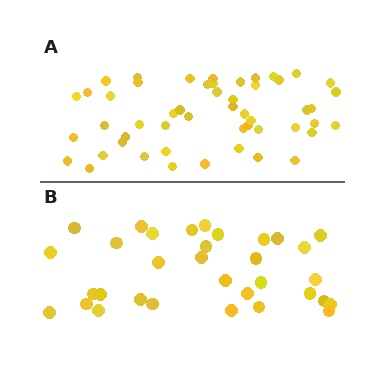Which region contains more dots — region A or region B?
Region A (the top region) has more dots.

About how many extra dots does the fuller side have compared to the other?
Region A has approximately 20 more dots than region B.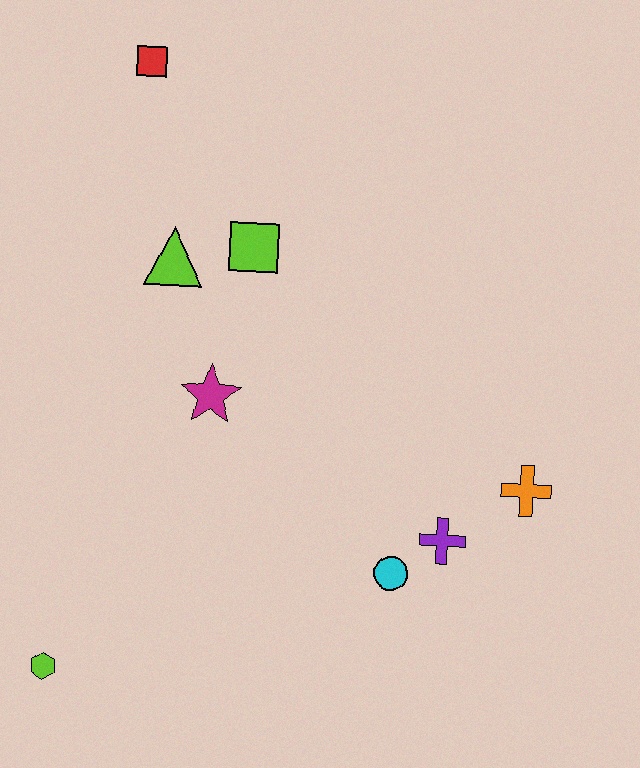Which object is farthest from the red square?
The lime hexagon is farthest from the red square.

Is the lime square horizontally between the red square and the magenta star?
No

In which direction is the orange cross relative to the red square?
The orange cross is below the red square.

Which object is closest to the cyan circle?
The purple cross is closest to the cyan circle.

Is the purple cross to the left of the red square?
No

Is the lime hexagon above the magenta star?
No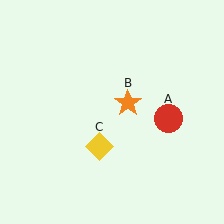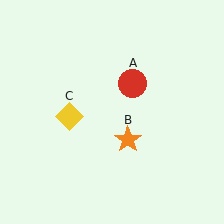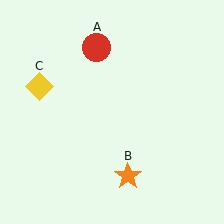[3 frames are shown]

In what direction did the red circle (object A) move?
The red circle (object A) moved up and to the left.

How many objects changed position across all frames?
3 objects changed position: red circle (object A), orange star (object B), yellow diamond (object C).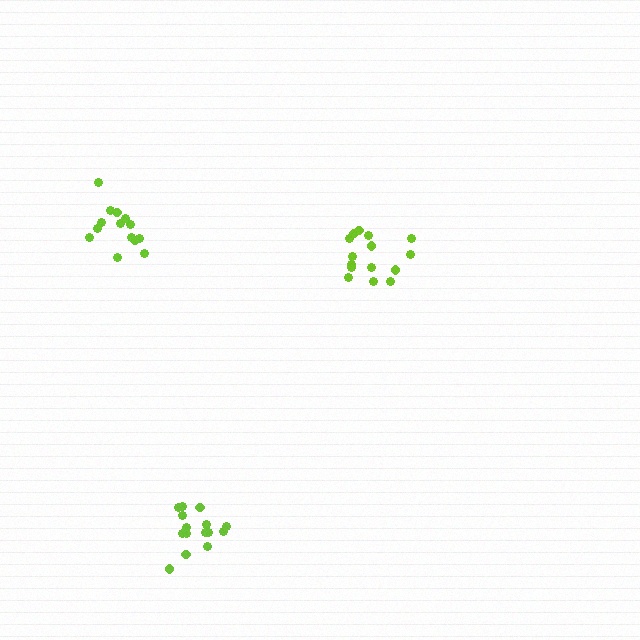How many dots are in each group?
Group 1: 15 dots, Group 2: 14 dots, Group 3: 15 dots (44 total).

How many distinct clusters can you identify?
There are 3 distinct clusters.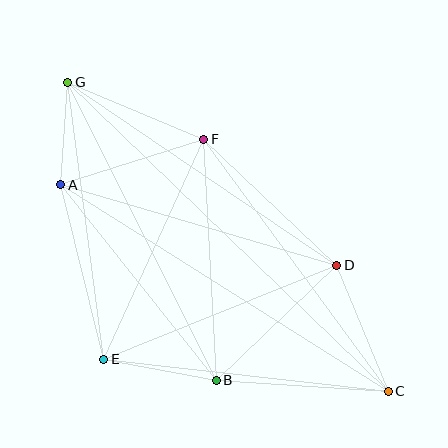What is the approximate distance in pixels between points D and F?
The distance between D and F is approximately 183 pixels.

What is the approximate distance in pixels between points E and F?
The distance between E and F is approximately 242 pixels.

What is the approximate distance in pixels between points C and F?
The distance between C and F is approximately 312 pixels.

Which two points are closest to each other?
Points A and G are closest to each other.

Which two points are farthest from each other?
Points C and G are farthest from each other.